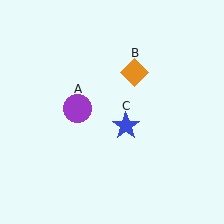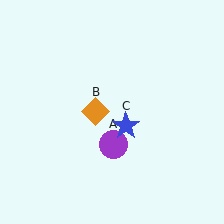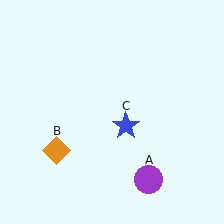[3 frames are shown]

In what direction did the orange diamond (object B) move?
The orange diamond (object B) moved down and to the left.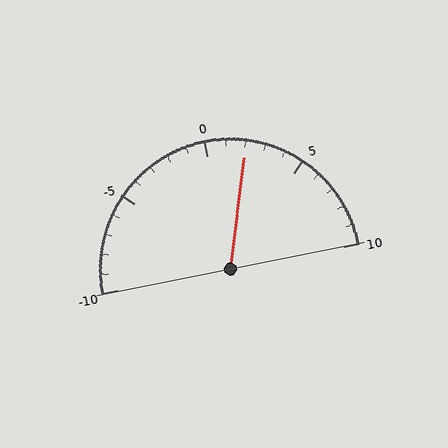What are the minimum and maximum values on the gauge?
The gauge ranges from -10 to 10.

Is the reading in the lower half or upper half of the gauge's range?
The reading is in the upper half of the range (-10 to 10).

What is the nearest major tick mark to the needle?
The nearest major tick mark is 0.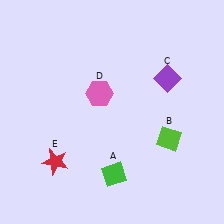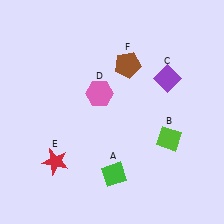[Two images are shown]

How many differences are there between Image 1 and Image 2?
There is 1 difference between the two images.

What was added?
A brown pentagon (F) was added in Image 2.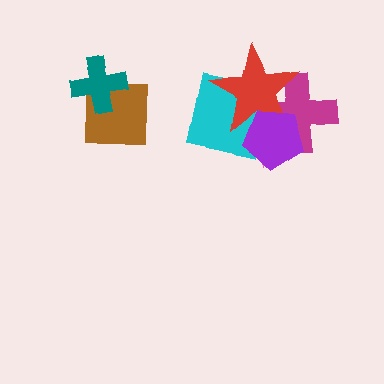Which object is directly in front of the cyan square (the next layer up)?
The red star is directly in front of the cyan square.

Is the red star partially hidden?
Yes, it is partially covered by another shape.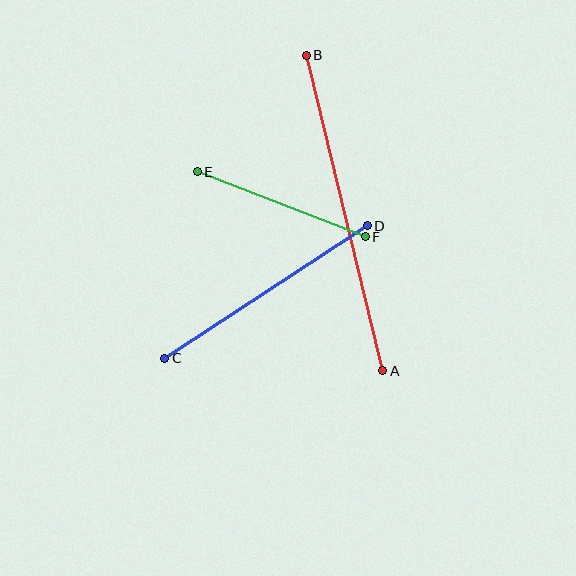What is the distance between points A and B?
The distance is approximately 325 pixels.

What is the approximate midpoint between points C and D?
The midpoint is at approximately (266, 292) pixels.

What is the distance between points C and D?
The distance is approximately 242 pixels.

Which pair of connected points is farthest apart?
Points A and B are farthest apart.